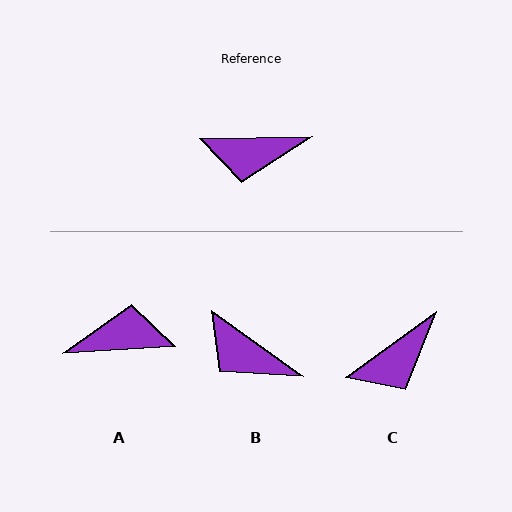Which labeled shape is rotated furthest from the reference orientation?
A, about 178 degrees away.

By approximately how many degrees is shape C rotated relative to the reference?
Approximately 35 degrees counter-clockwise.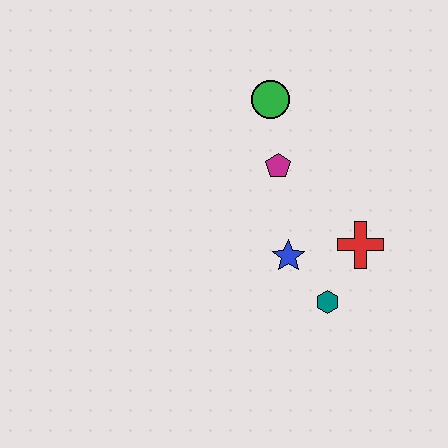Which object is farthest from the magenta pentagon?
The teal hexagon is farthest from the magenta pentagon.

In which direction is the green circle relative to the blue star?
The green circle is above the blue star.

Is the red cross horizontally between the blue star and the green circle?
No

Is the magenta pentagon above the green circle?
No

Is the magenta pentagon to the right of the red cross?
No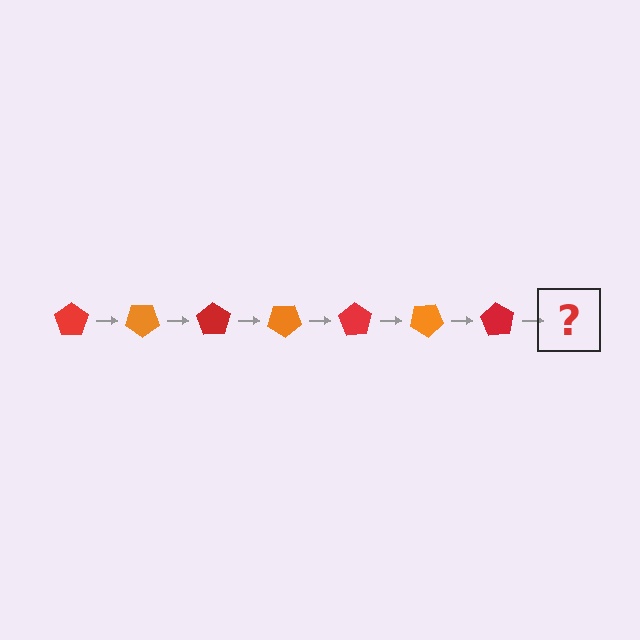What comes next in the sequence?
The next element should be an orange pentagon, rotated 245 degrees from the start.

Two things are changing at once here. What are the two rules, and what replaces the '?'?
The two rules are that it rotates 35 degrees each step and the color cycles through red and orange. The '?' should be an orange pentagon, rotated 245 degrees from the start.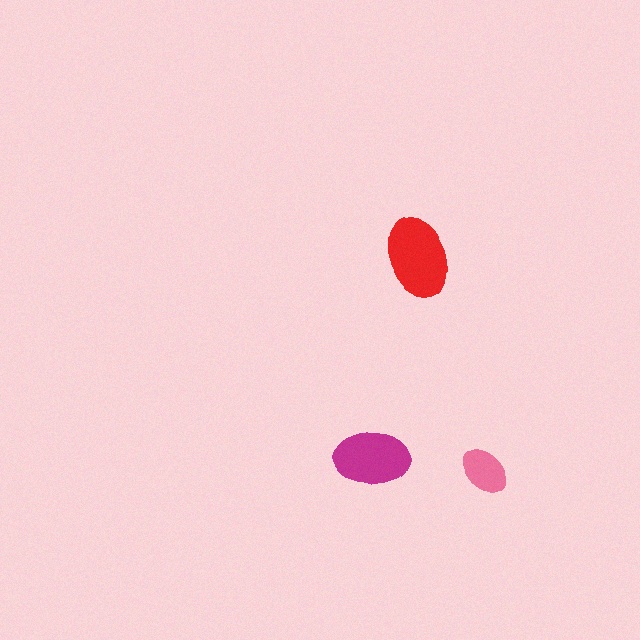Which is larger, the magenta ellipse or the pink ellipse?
The magenta one.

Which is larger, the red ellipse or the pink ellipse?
The red one.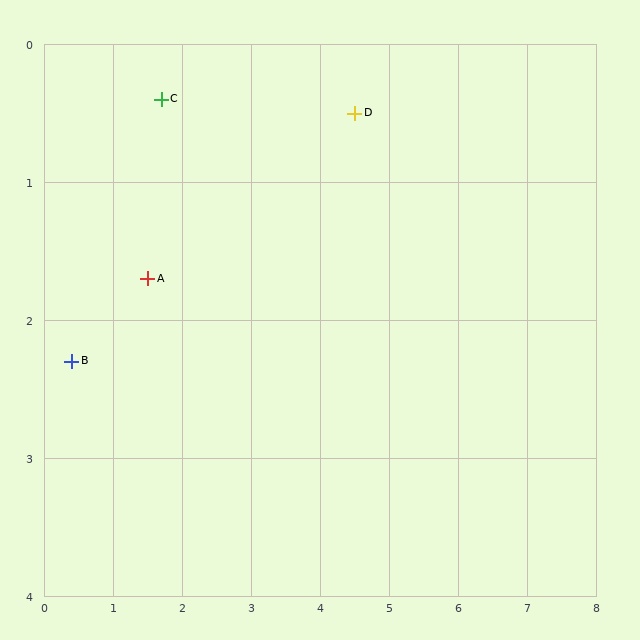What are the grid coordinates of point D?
Point D is at approximately (4.5, 0.5).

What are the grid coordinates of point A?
Point A is at approximately (1.5, 1.7).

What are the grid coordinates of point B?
Point B is at approximately (0.4, 2.3).